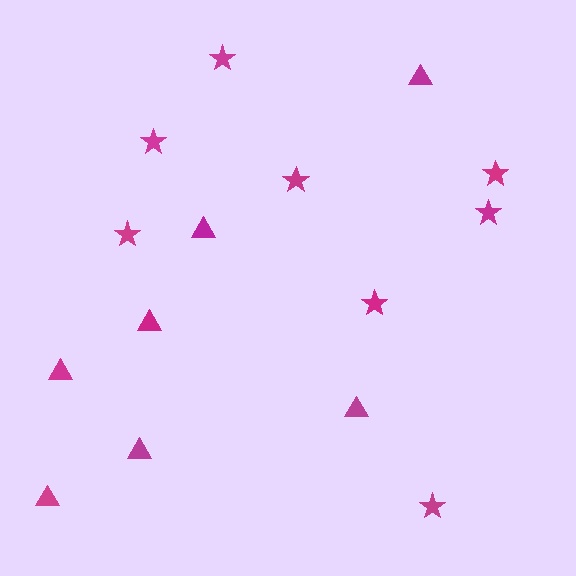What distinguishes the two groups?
There are 2 groups: one group of triangles (7) and one group of stars (8).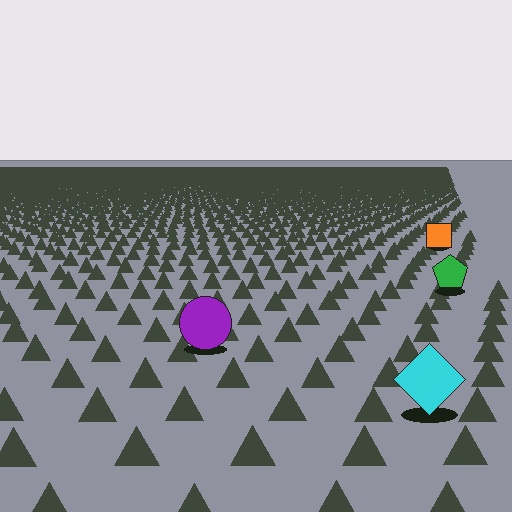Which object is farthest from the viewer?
The orange square is farthest from the viewer. It appears smaller and the ground texture around it is denser.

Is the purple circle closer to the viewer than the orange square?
Yes. The purple circle is closer — you can tell from the texture gradient: the ground texture is coarser near it.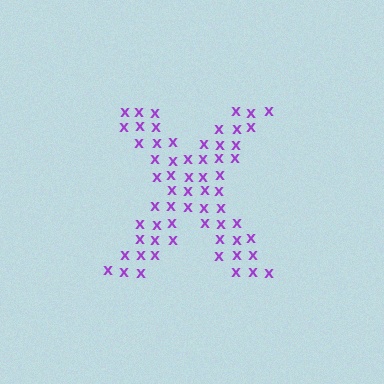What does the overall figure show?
The overall figure shows the letter X.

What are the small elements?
The small elements are letter X's.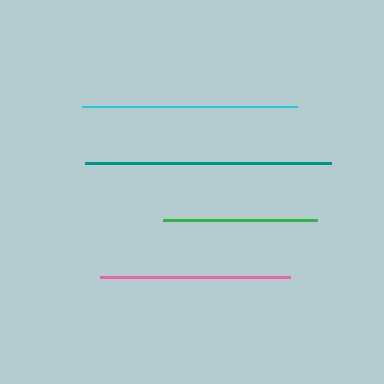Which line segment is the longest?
The teal line is the longest at approximately 247 pixels.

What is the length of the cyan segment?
The cyan segment is approximately 215 pixels long.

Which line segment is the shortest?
The green line is the shortest at approximately 154 pixels.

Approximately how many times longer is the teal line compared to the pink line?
The teal line is approximately 1.3 times the length of the pink line.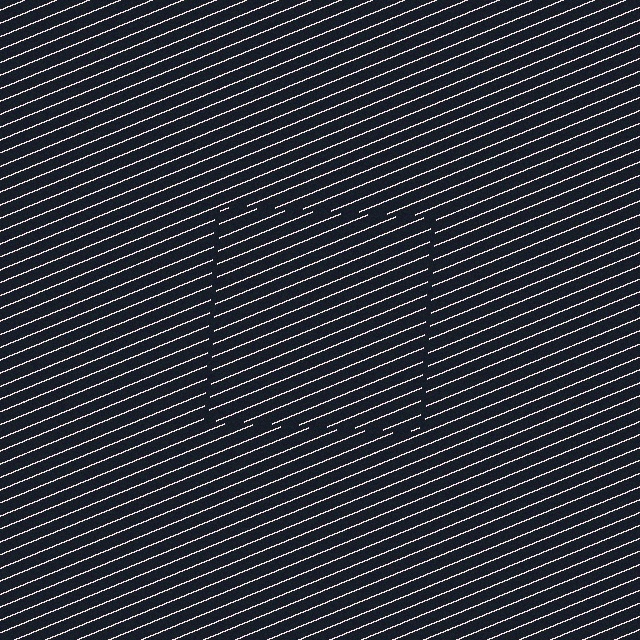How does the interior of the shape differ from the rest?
The interior of the shape contains the same grating, shifted by half a period — the contour is defined by the phase discontinuity where line-ends from the inner and outer gratings abut.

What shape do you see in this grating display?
An illusory square. The interior of the shape contains the same grating, shifted by half a period — the contour is defined by the phase discontinuity where line-ends from the inner and outer gratings abut.